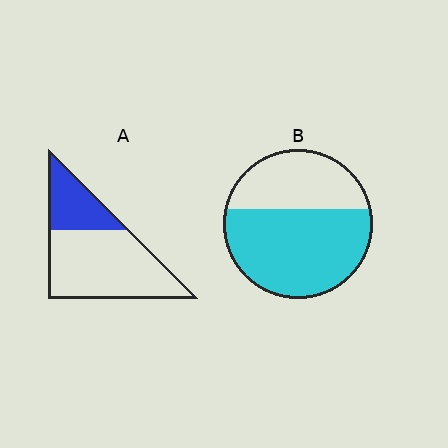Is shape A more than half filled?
No.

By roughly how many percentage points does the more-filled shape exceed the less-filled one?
By roughly 35 percentage points (B over A).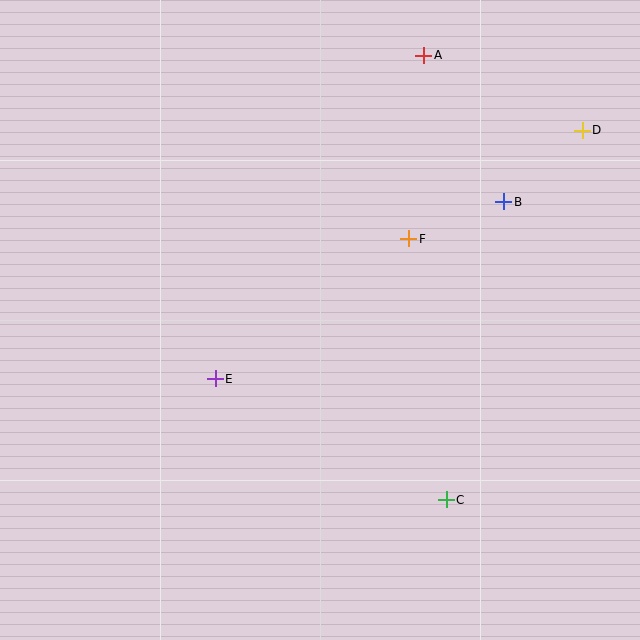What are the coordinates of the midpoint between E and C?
The midpoint between E and C is at (331, 439).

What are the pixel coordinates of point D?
Point D is at (582, 130).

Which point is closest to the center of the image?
Point F at (409, 239) is closest to the center.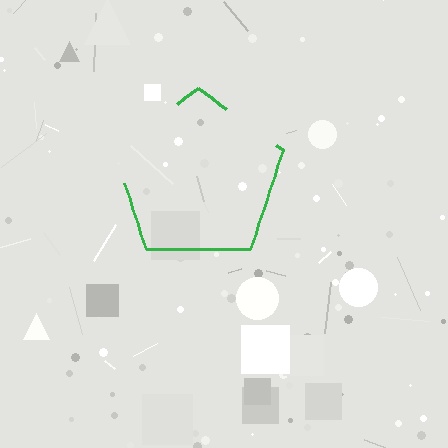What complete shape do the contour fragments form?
The contour fragments form a pentagon.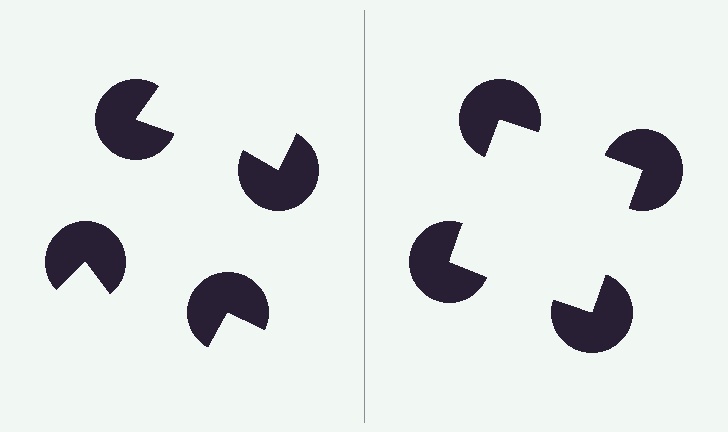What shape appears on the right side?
An illusory square.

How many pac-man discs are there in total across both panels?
8 — 4 on each side.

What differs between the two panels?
The pac-man discs are positioned identically on both sides; only the wedge orientations differ. On the right they align to a square; on the left they are misaligned.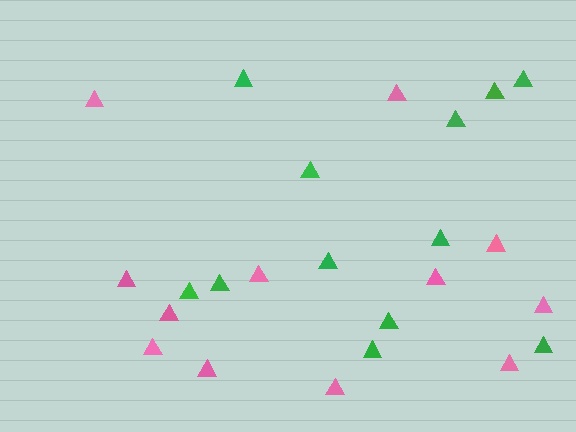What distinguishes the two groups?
There are 2 groups: one group of pink triangles (12) and one group of green triangles (12).